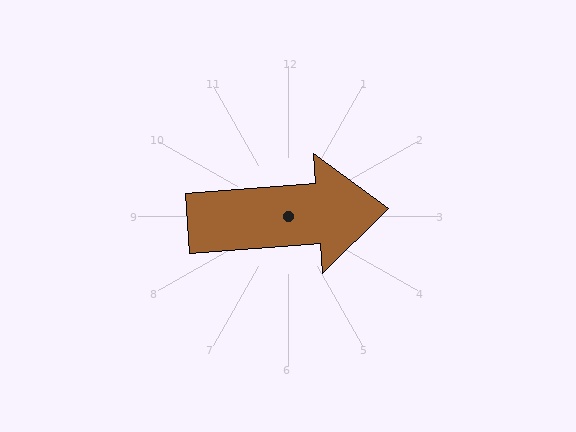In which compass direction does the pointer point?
East.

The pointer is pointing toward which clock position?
Roughly 3 o'clock.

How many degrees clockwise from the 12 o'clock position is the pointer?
Approximately 86 degrees.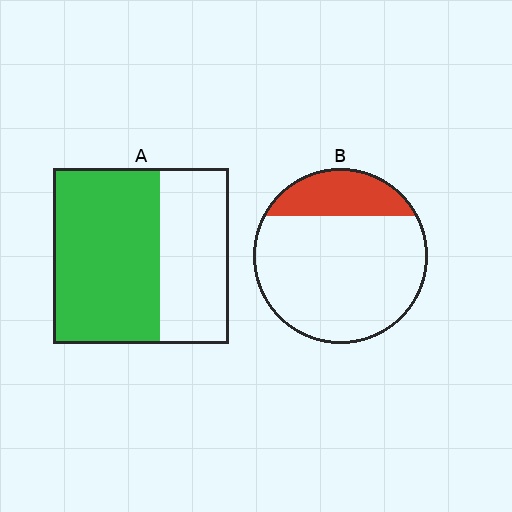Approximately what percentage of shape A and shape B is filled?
A is approximately 60% and B is approximately 20%.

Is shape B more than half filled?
No.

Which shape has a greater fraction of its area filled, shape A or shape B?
Shape A.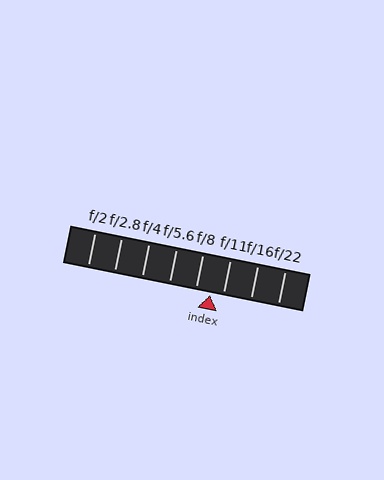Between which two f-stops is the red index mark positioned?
The index mark is between f/8 and f/11.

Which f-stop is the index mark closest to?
The index mark is closest to f/11.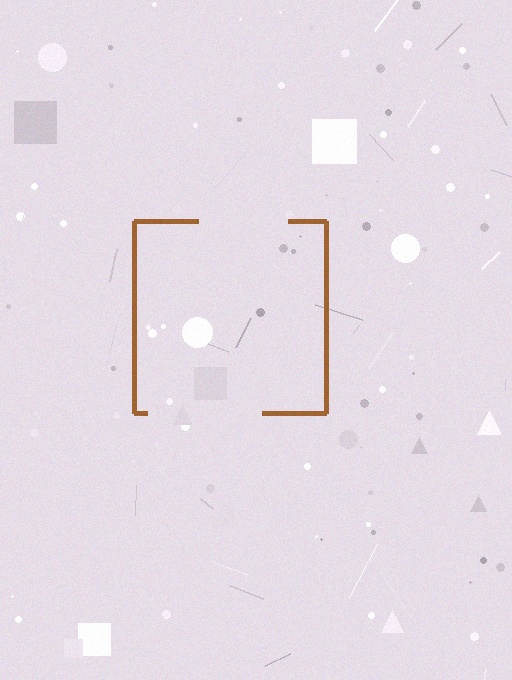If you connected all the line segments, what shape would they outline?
They would outline a square.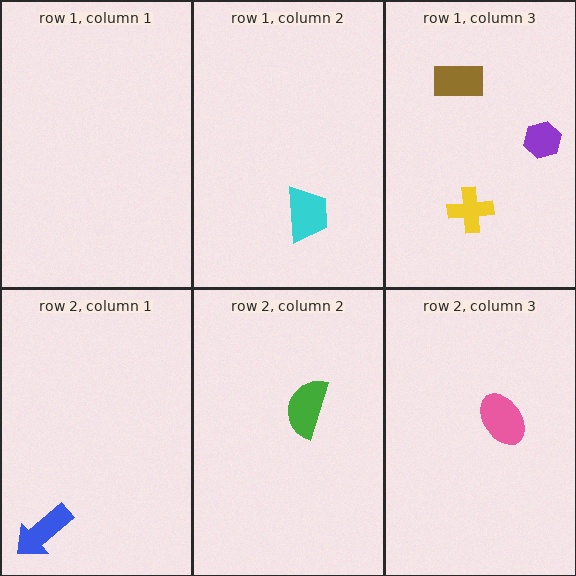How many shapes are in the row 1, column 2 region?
1.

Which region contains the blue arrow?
The row 2, column 1 region.